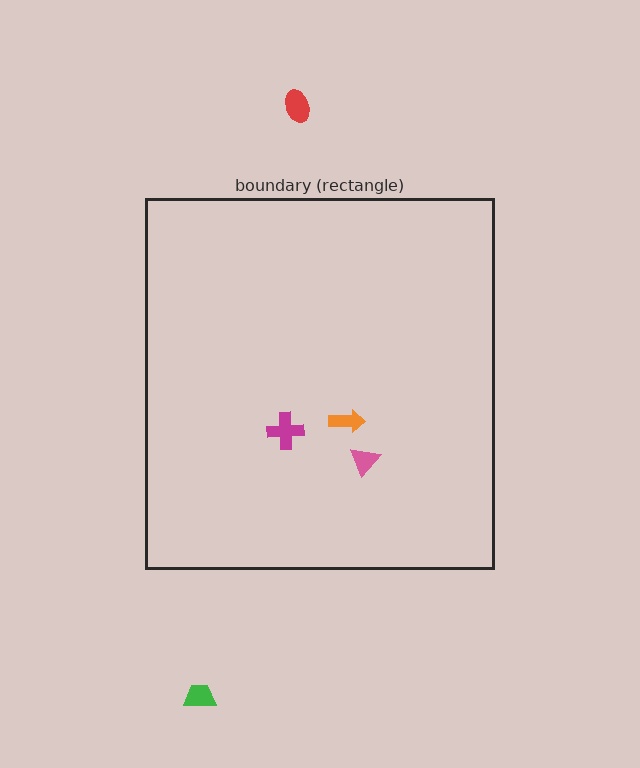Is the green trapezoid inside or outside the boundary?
Outside.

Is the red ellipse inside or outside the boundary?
Outside.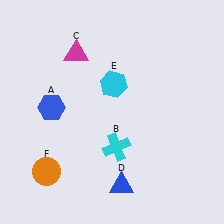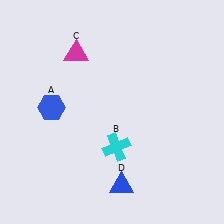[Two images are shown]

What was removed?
The cyan hexagon (E), the orange circle (F) were removed in Image 2.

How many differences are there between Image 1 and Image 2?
There are 2 differences between the two images.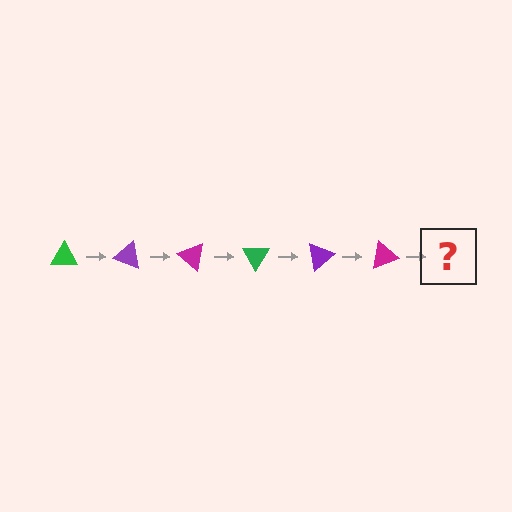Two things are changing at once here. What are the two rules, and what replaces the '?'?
The two rules are that it rotates 20 degrees each step and the color cycles through green, purple, and magenta. The '?' should be a green triangle, rotated 120 degrees from the start.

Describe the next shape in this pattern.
It should be a green triangle, rotated 120 degrees from the start.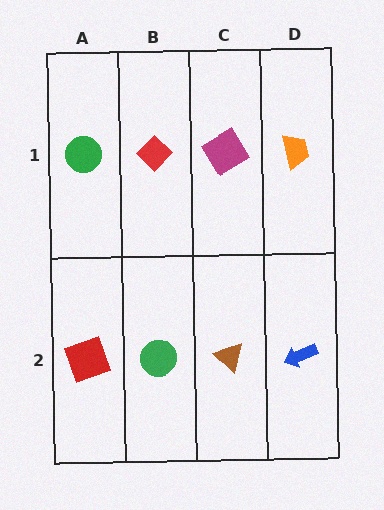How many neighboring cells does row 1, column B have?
3.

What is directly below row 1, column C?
A brown triangle.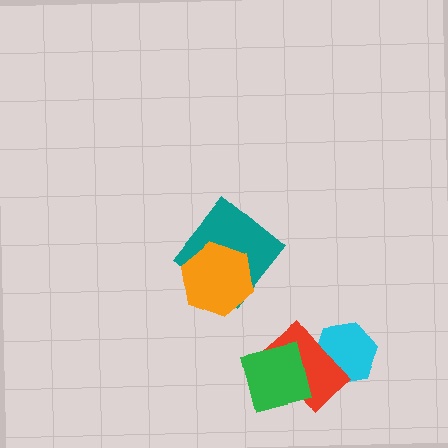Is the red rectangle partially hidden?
Yes, it is partially covered by another shape.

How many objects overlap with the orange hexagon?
1 object overlaps with the orange hexagon.